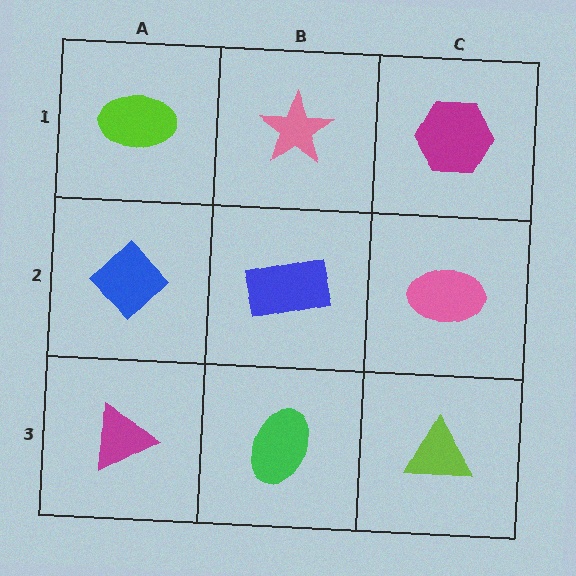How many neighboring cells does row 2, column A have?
3.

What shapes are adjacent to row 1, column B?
A blue rectangle (row 2, column B), a lime ellipse (row 1, column A), a magenta hexagon (row 1, column C).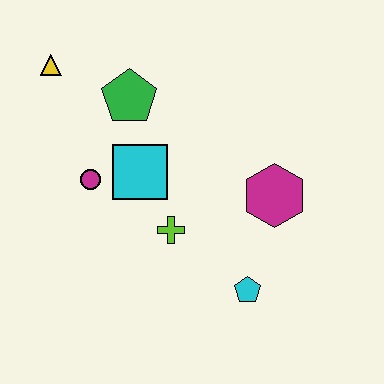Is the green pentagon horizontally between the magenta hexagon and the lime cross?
No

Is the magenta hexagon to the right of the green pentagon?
Yes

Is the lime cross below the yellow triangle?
Yes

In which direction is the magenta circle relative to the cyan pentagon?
The magenta circle is to the left of the cyan pentagon.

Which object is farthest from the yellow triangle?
The cyan pentagon is farthest from the yellow triangle.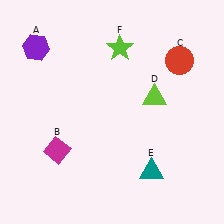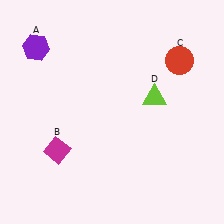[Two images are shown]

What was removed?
The teal triangle (E), the lime star (F) were removed in Image 2.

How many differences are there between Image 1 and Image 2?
There are 2 differences between the two images.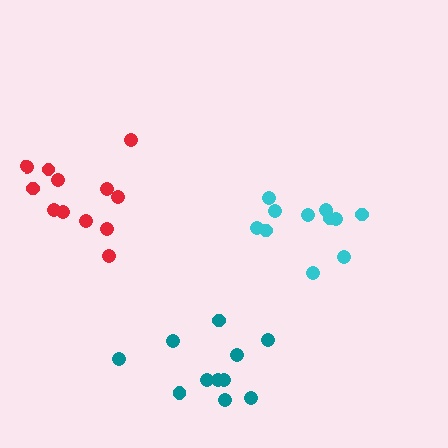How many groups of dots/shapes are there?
There are 3 groups.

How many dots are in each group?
Group 1: 11 dots, Group 2: 12 dots, Group 3: 11 dots (34 total).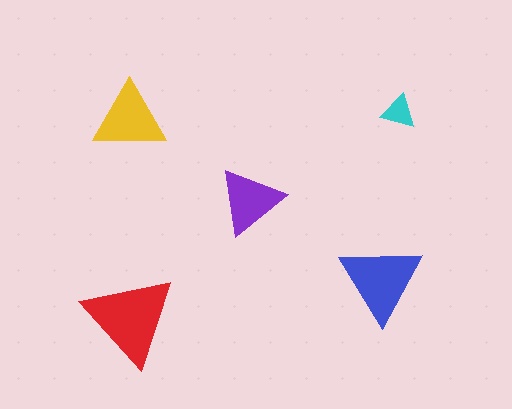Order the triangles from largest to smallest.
the red one, the blue one, the yellow one, the purple one, the cyan one.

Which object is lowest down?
The red triangle is bottommost.